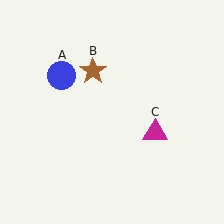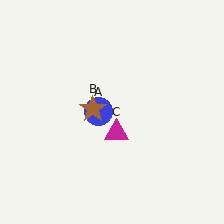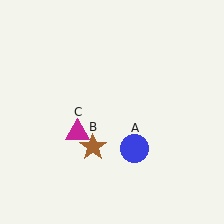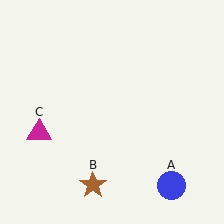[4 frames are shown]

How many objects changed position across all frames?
3 objects changed position: blue circle (object A), brown star (object B), magenta triangle (object C).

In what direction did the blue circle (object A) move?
The blue circle (object A) moved down and to the right.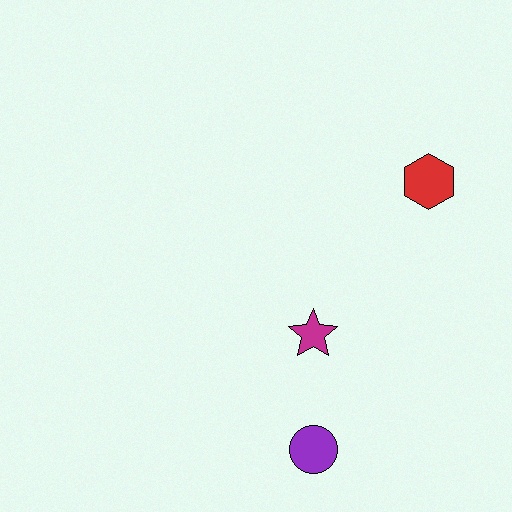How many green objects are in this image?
There are no green objects.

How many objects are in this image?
There are 3 objects.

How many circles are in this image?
There is 1 circle.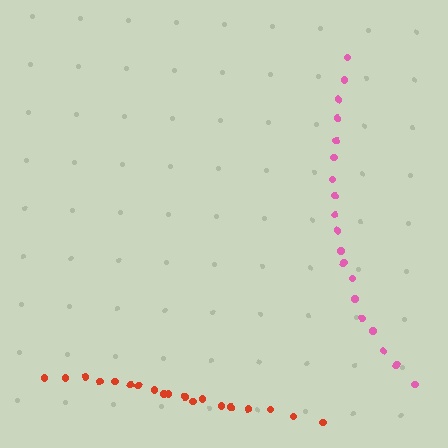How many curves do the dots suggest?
There are 2 distinct paths.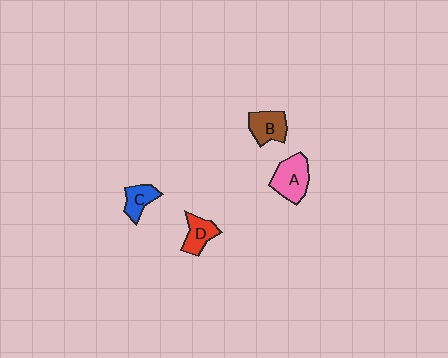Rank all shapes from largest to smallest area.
From largest to smallest: A (pink), B (brown), D (red), C (blue).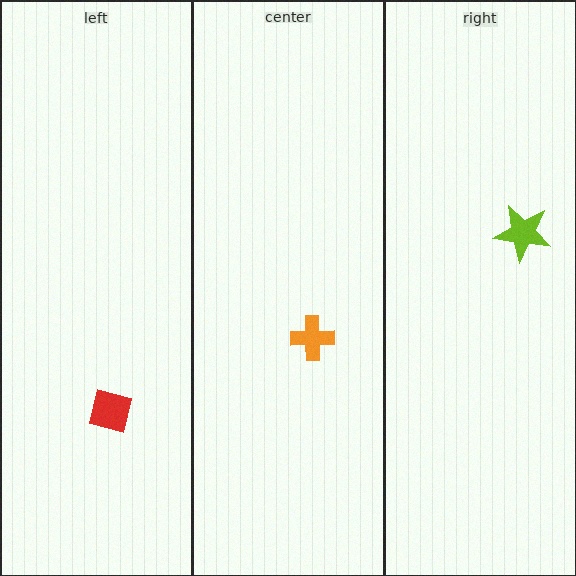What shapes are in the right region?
The lime star.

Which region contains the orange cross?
The center region.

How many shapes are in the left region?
1.